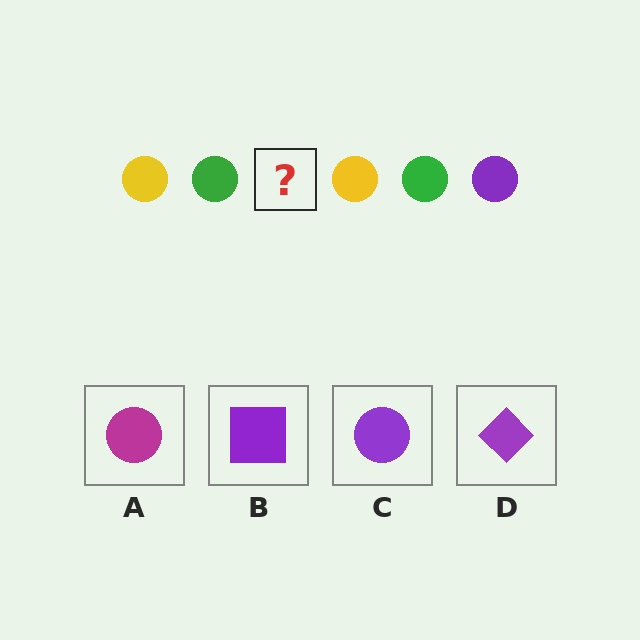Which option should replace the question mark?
Option C.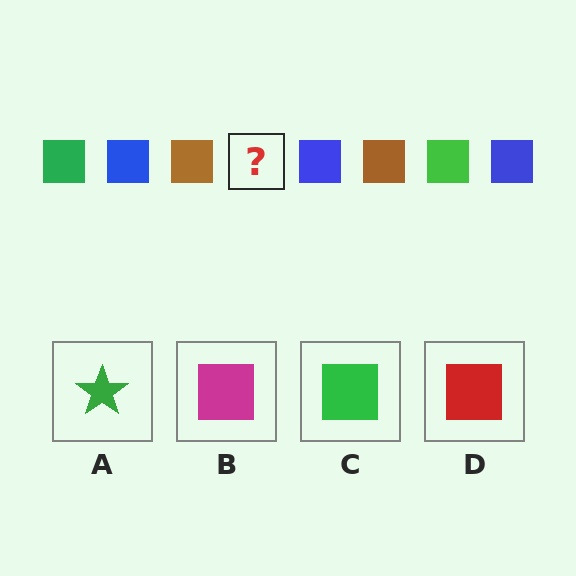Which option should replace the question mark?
Option C.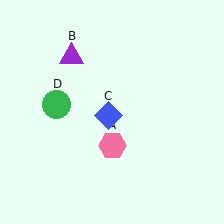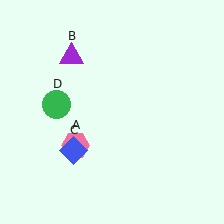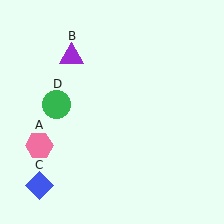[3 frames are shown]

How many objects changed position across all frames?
2 objects changed position: pink hexagon (object A), blue diamond (object C).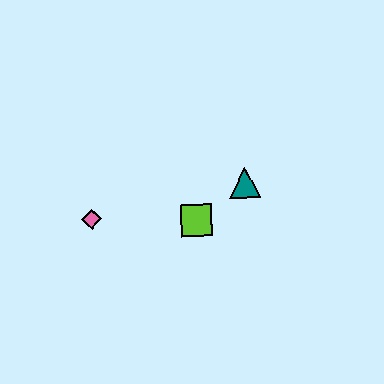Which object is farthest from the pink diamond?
The teal triangle is farthest from the pink diamond.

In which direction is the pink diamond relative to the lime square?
The pink diamond is to the left of the lime square.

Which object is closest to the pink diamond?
The lime square is closest to the pink diamond.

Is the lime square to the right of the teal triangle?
No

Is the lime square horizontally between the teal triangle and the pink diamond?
Yes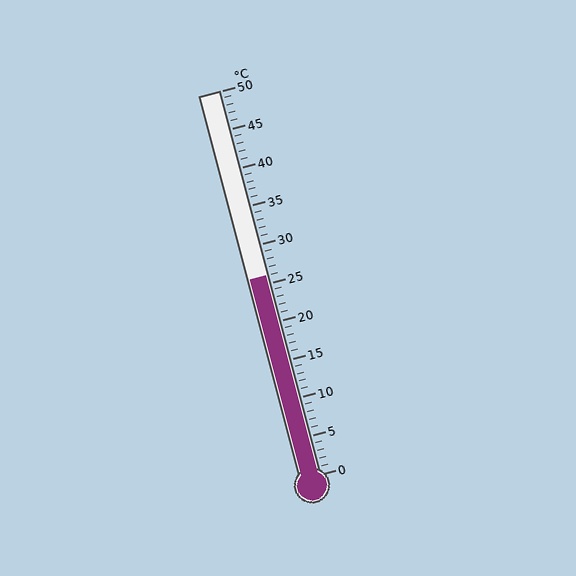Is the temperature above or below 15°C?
The temperature is above 15°C.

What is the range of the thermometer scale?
The thermometer scale ranges from 0°C to 50°C.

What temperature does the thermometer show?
The thermometer shows approximately 26°C.